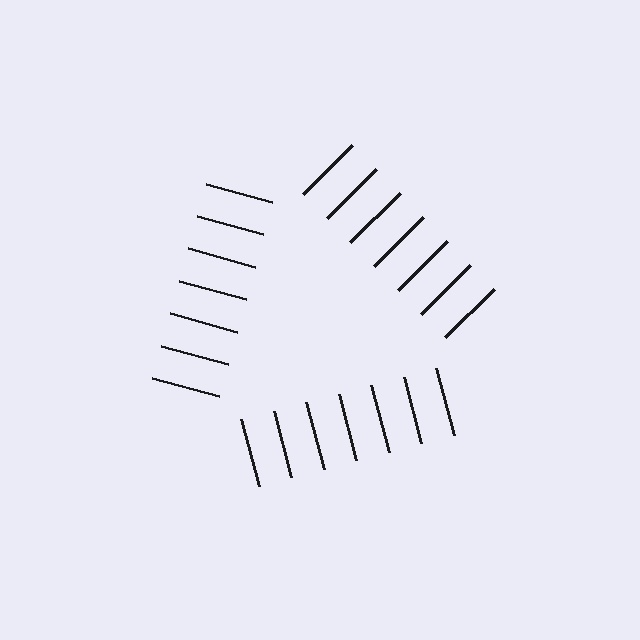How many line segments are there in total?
21 — 7 along each of the 3 edges.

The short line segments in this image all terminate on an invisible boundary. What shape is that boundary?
An illusory triangle — the line segments terminate on its edges but no continuous stroke is drawn.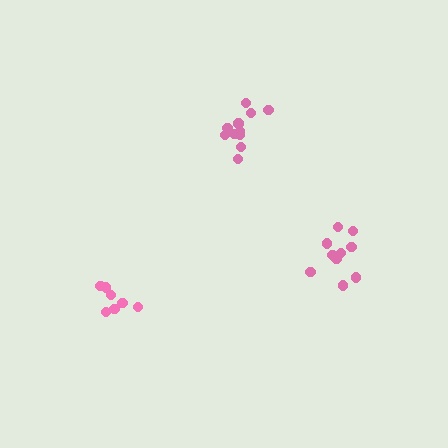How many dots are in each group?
Group 1: 7 dots, Group 2: 11 dots, Group 3: 10 dots (28 total).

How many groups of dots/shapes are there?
There are 3 groups.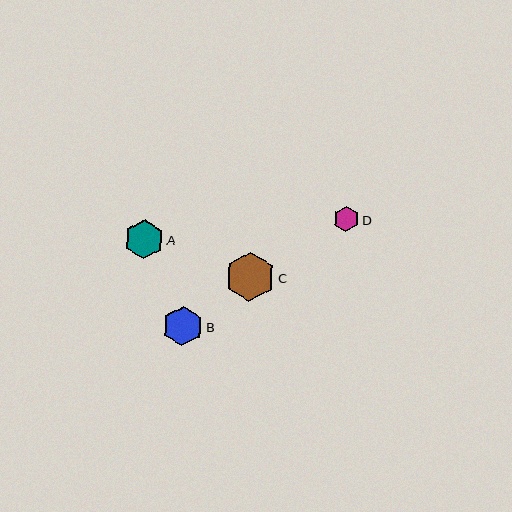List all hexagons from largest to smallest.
From largest to smallest: C, B, A, D.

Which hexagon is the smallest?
Hexagon D is the smallest with a size of approximately 26 pixels.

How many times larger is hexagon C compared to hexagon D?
Hexagon C is approximately 1.9 times the size of hexagon D.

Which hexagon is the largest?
Hexagon C is the largest with a size of approximately 50 pixels.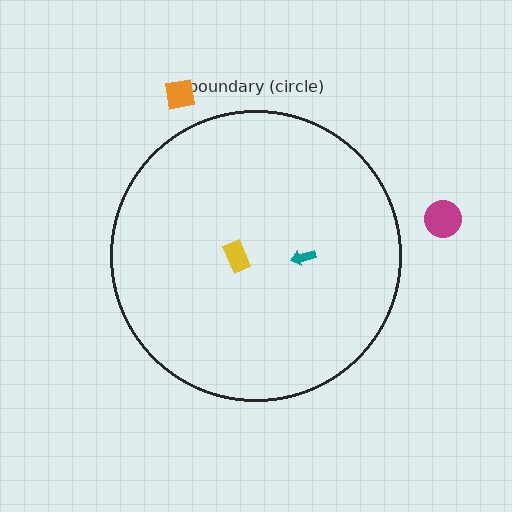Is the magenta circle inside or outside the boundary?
Outside.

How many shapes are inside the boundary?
2 inside, 2 outside.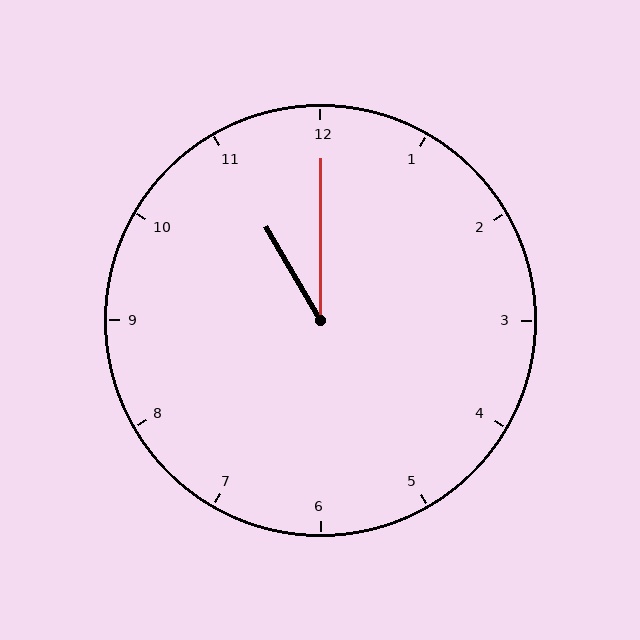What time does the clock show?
11:00.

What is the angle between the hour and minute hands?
Approximately 30 degrees.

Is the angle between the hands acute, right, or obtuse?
It is acute.